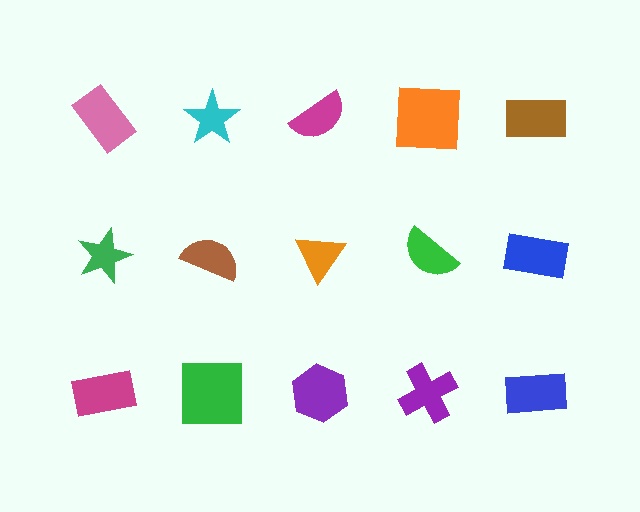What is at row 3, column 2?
A green square.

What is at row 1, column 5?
A brown rectangle.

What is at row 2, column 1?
A green star.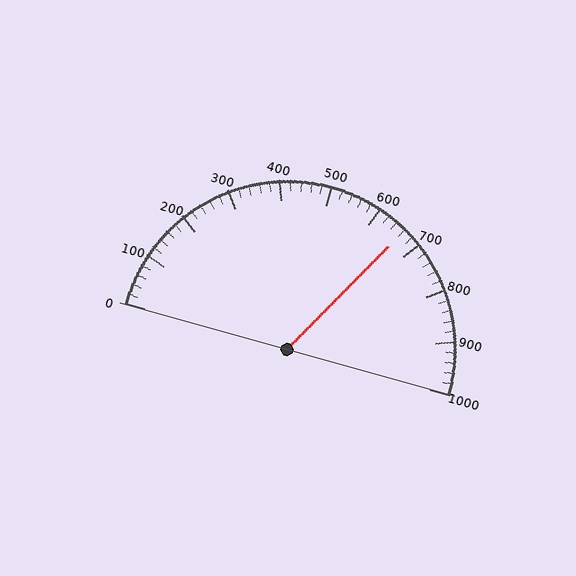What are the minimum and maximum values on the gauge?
The gauge ranges from 0 to 1000.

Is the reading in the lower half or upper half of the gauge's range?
The reading is in the upper half of the range (0 to 1000).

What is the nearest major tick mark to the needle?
The nearest major tick mark is 700.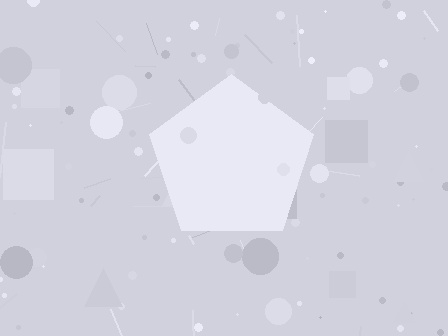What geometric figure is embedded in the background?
A pentagon is embedded in the background.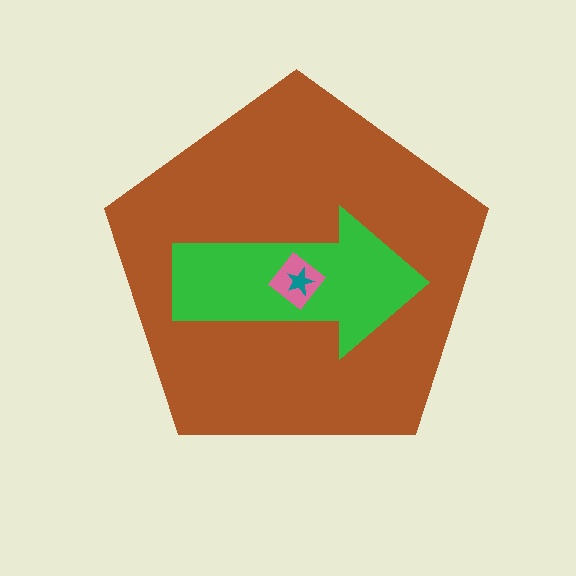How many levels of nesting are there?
4.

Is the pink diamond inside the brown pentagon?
Yes.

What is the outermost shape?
The brown pentagon.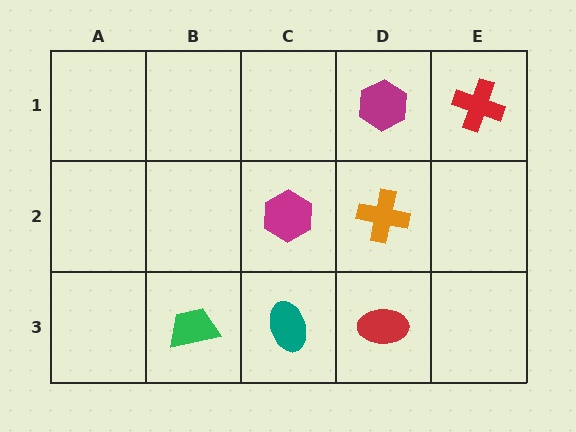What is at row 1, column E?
A red cross.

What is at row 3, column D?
A red ellipse.